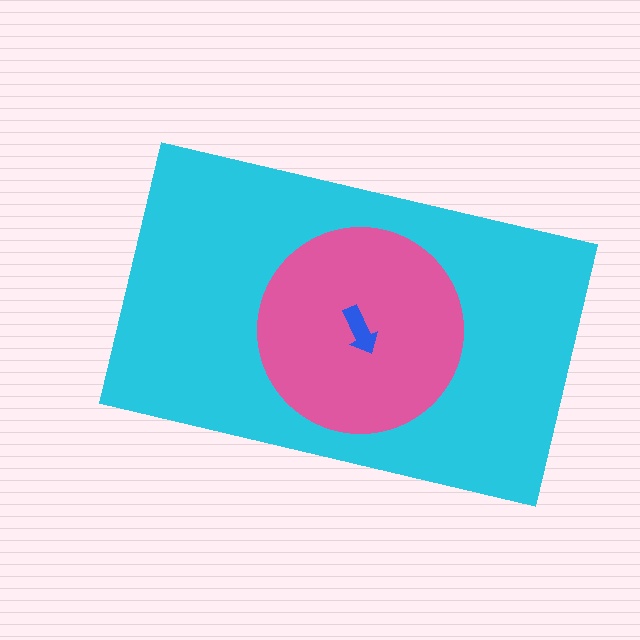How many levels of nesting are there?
3.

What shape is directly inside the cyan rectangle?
The pink circle.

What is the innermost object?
The blue arrow.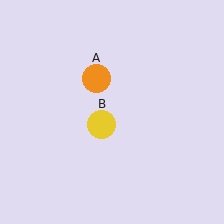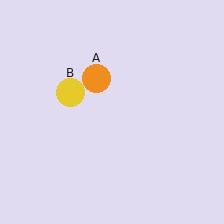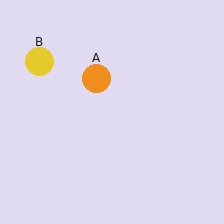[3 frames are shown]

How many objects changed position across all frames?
1 object changed position: yellow circle (object B).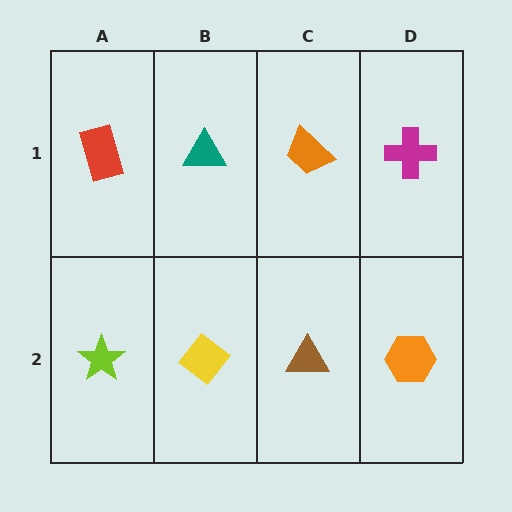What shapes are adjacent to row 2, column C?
An orange trapezoid (row 1, column C), a yellow diamond (row 2, column B), an orange hexagon (row 2, column D).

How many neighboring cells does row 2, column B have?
3.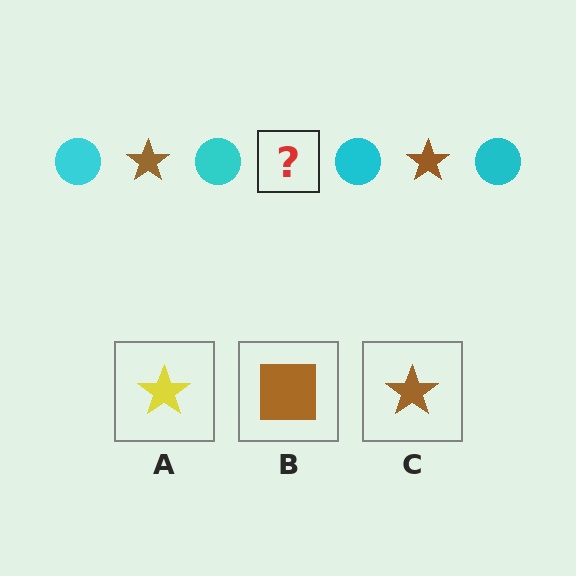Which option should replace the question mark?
Option C.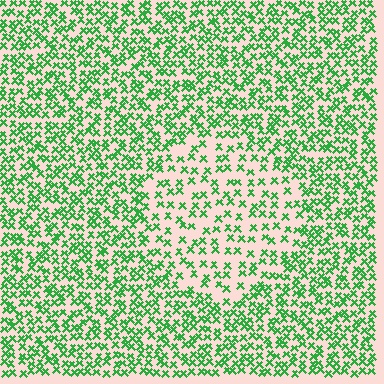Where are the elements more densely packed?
The elements are more densely packed outside the circle boundary.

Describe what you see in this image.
The image contains small green elements arranged at two different densities. A circle-shaped region is visible where the elements are less densely packed than the surrounding area.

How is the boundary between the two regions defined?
The boundary is defined by a change in element density (approximately 1.9x ratio). All elements are the same color, size, and shape.